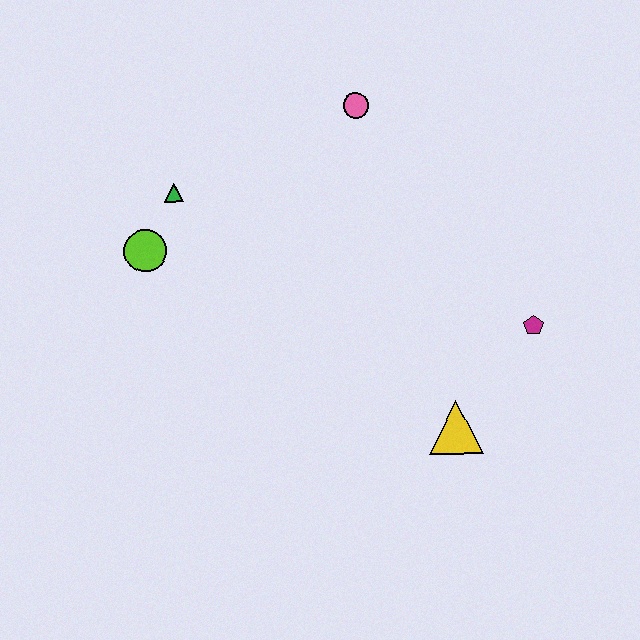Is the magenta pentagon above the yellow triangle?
Yes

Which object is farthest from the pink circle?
The yellow triangle is farthest from the pink circle.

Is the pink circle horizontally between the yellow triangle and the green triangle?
Yes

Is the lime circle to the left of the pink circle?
Yes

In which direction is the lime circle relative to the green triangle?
The lime circle is below the green triangle.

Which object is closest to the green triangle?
The lime circle is closest to the green triangle.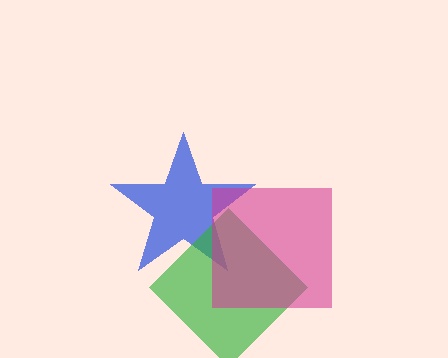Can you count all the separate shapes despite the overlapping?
Yes, there are 3 separate shapes.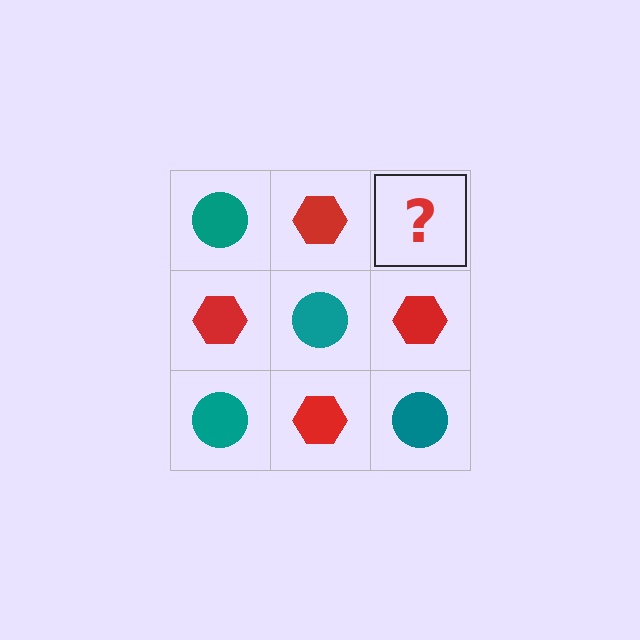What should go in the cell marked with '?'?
The missing cell should contain a teal circle.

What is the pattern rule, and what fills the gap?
The rule is that it alternates teal circle and red hexagon in a checkerboard pattern. The gap should be filled with a teal circle.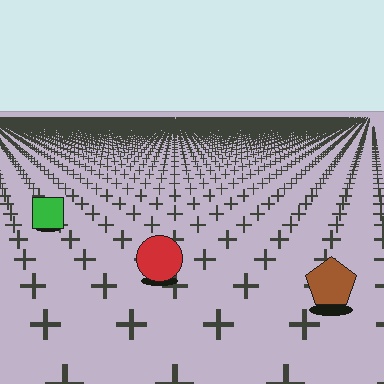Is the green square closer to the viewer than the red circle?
No. The red circle is closer — you can tell from the texture gradient: the ground texture is coarser near it.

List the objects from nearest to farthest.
From nearest to farthest: the brown pentagon, the red circle, the green square.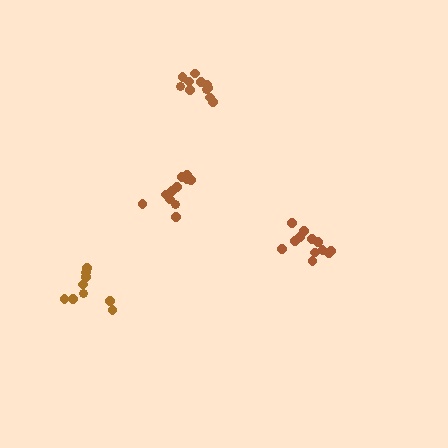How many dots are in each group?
Group 1: 12 dots, Group 2: 11 dots, Group 3: 11 dots, Group 4: 9 dots (43 total).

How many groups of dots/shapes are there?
There are 4 groups.